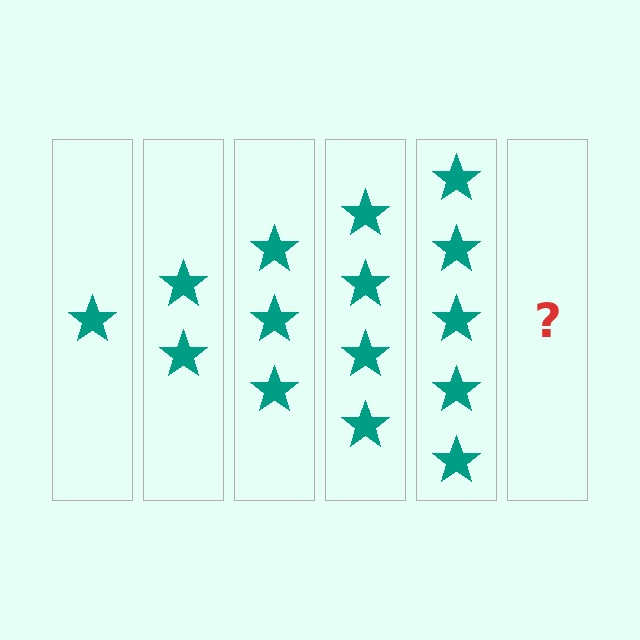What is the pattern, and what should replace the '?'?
The pattern is that each step adds one more star. The '?' should be 6 stars.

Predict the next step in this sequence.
The next step is 6 stars.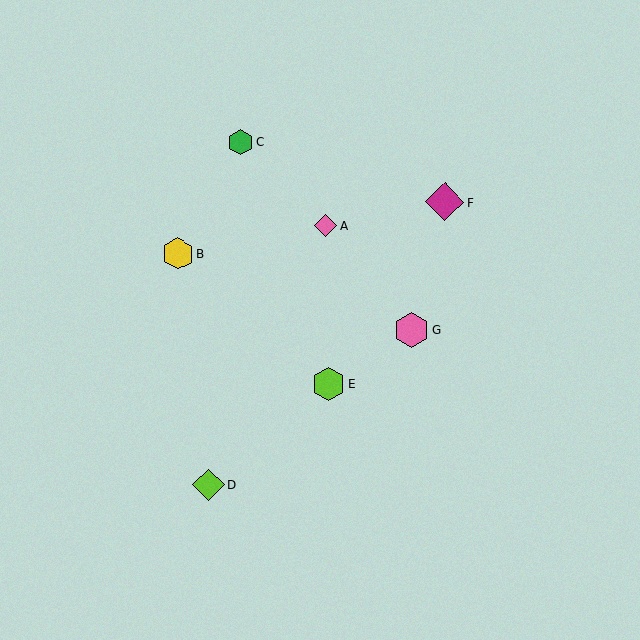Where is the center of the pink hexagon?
The center of the pink hexagon is at (412, 330).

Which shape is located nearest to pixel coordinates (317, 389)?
The lime hexagon (labeled E) at (329, 384) is nearest to that location.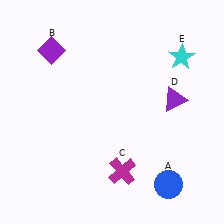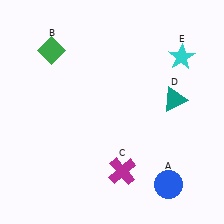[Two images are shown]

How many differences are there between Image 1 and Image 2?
There are 2 differences between the two images.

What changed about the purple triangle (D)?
In Image 1, D is purple. In Image 2, it changed to teal.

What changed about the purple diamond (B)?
In Image 1, B is purple. In Image 2, it changed to green.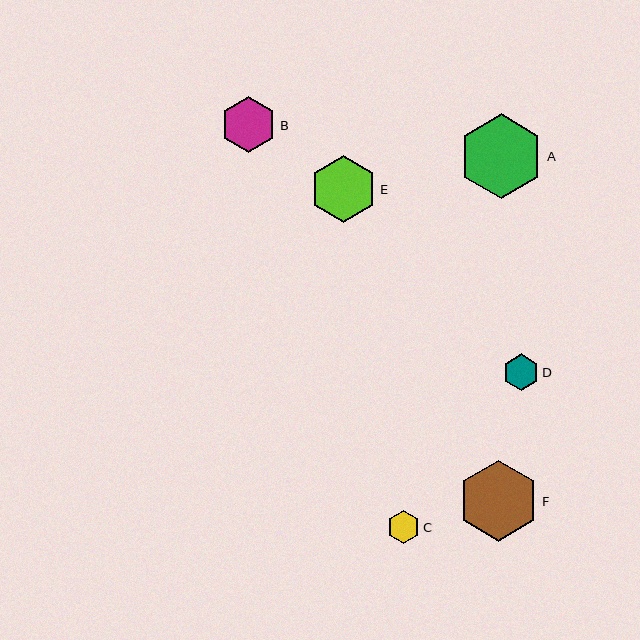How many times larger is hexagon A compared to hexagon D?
Hexagon A is approximately 2.3 times the size of hexagon D.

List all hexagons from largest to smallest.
From largest to smallest: A, F, E, B, D, C.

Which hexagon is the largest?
Hexagon A is the largest with a size of approximately 85 pixels.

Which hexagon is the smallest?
Hexagon C is the smallest with a size of approximately 33 pixels.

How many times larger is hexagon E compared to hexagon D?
Hexagon E is approximately 1.8 times the size of hexagon D.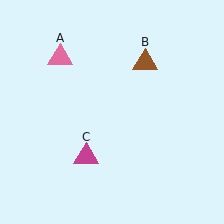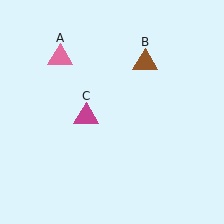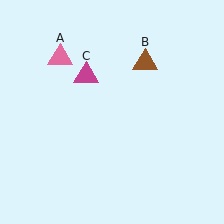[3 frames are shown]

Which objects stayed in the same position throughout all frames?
Pink triangle (object A) and brown triangle (object B) remained stationary.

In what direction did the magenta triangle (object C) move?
The magenta triangle (object C) moved up.